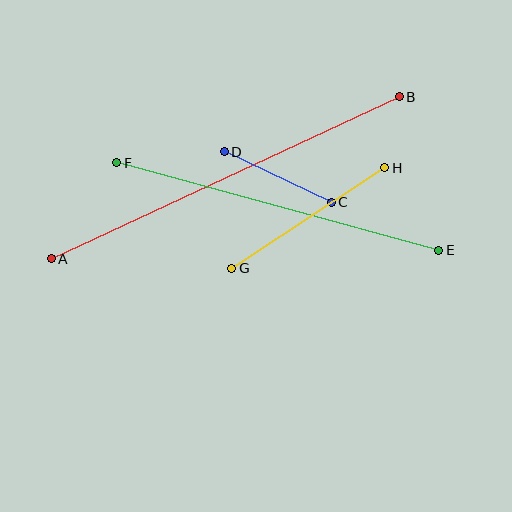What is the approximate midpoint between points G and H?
The midpoint is at approximately (308, 218) pixels.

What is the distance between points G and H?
The distance is approximately 183 pixels.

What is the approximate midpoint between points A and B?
The midpoint is at approximately (225, 178) pixels.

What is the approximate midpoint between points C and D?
The midpoint is at approximately (278, 177) pixels.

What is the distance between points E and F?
The distance is approximately 334 pixels.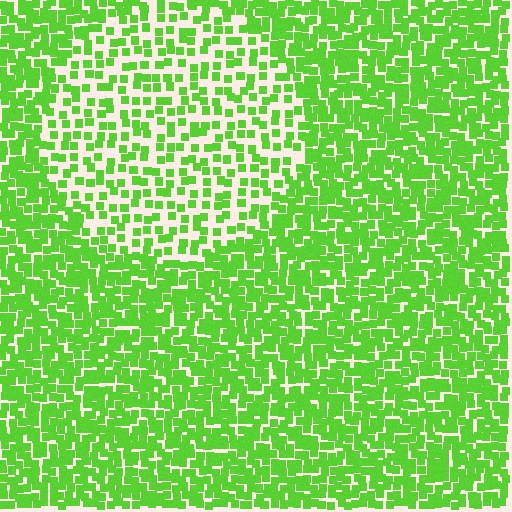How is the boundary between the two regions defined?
The boundary is defined by a change in element density (approximately 2.1x ratio). All elements are the same color, size, and shape.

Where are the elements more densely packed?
The elements are more densely packed outside the circle boundary.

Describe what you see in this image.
The image contains small lime elements arranged at two different densities. A circle-shaped region is visible where the elements are less densely packed than the surrounding area.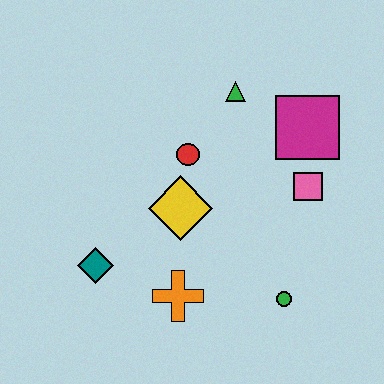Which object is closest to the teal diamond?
The orange cross is closest to the teal diamond.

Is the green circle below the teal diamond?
Yes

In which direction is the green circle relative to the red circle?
The green circle is below the red circle.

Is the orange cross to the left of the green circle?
Yes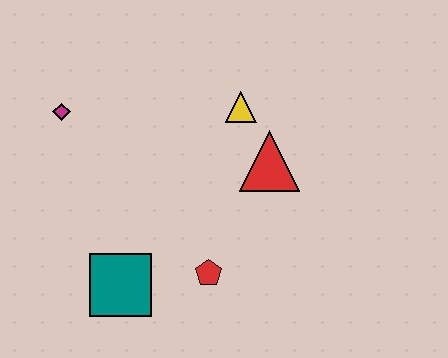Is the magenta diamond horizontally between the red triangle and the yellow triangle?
No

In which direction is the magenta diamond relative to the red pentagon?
The magenta diamond is above the red pentagon.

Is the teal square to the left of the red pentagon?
Yes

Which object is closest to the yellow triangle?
The red triangle is closest to the yellow triangle.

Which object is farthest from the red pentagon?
The magenta diamond is farthest from the red pentagon.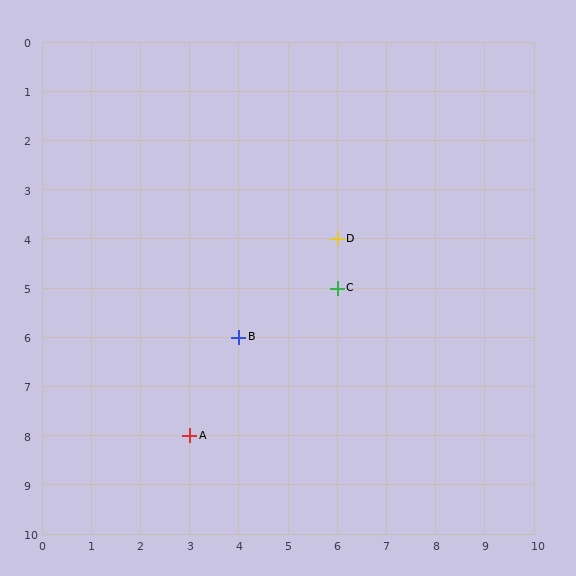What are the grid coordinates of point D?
Point D is at grid coordinates (6, 4).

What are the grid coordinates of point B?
Point B is at grid coordinates (4, 6).